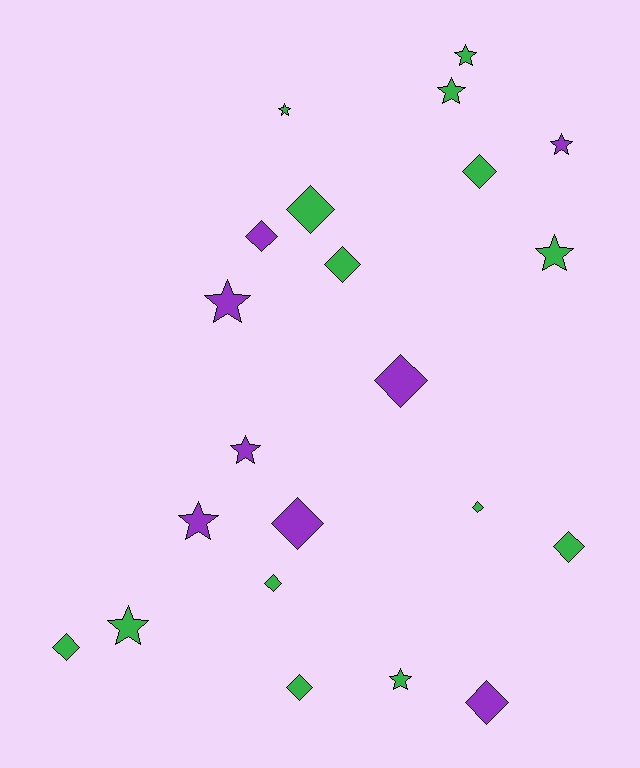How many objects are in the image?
There are 22 objects.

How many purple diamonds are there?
There are 4 purple diamonds.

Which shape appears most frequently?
Diamond, with 12 objects.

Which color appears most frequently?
Green, with 14 objects.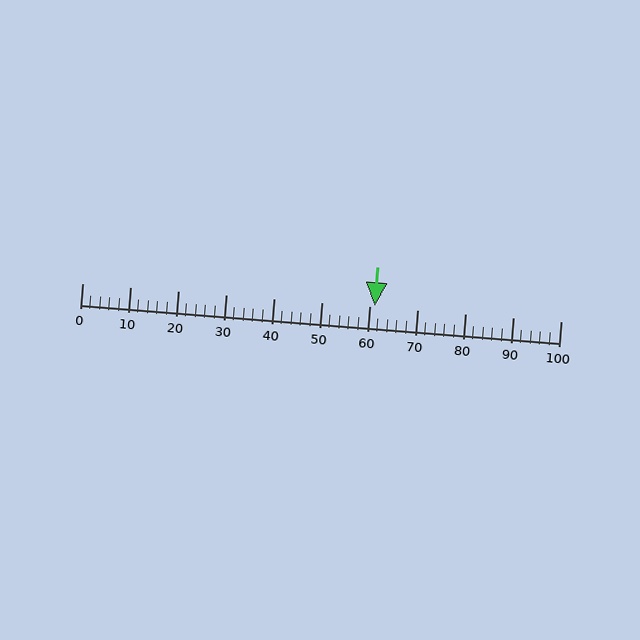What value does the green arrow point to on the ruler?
The green arrow points to approximately 61.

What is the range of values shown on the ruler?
The ruler shows values from 0 to 100.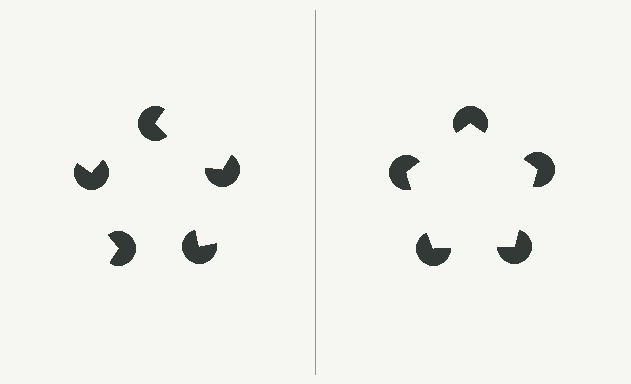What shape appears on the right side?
An illusory pentagon.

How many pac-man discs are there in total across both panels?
10 — 5 on each side.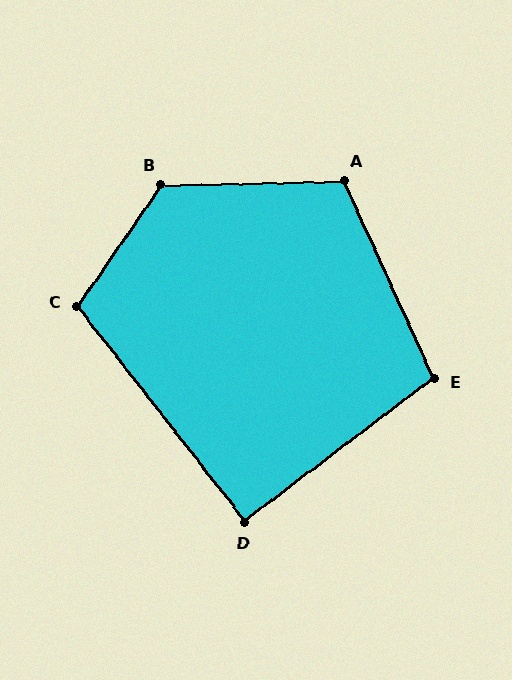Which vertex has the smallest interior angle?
D, at approximately 91 degrees.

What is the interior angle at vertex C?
Approximately 108 degrees (obtuse).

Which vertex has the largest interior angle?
B, at approximately 126 degrees.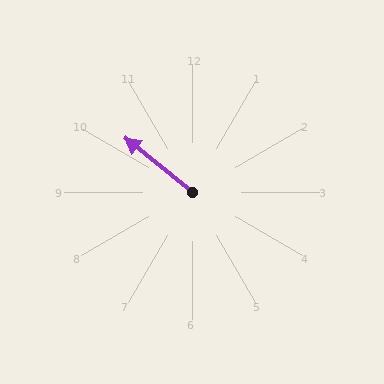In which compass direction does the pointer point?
Northwest.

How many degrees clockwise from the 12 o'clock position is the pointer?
Approximately 309 degrees.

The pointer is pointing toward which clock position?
Roughly 10 o'clock.